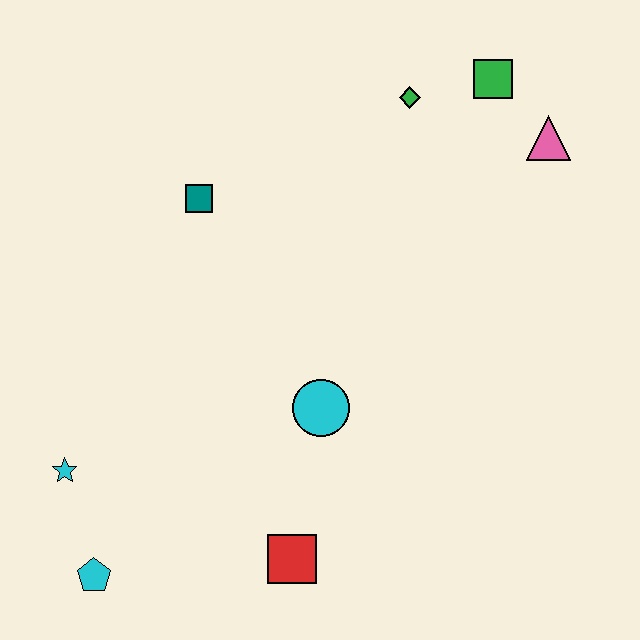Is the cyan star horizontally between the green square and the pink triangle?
No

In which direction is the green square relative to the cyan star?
The green square is to the right of the cyan star.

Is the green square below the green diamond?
No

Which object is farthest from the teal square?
The cyan pentagon is farthest from the teal square.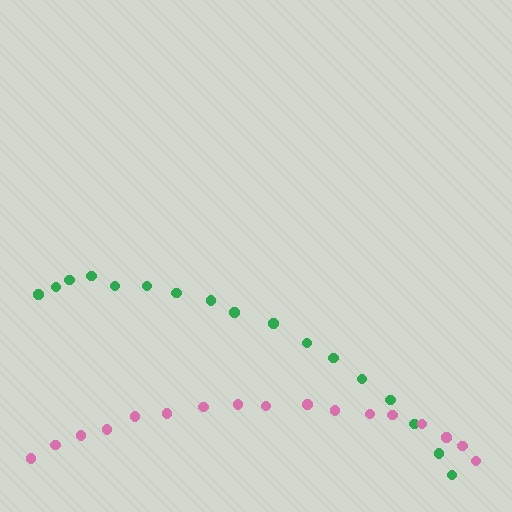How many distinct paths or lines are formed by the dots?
There are 2 distinct paths.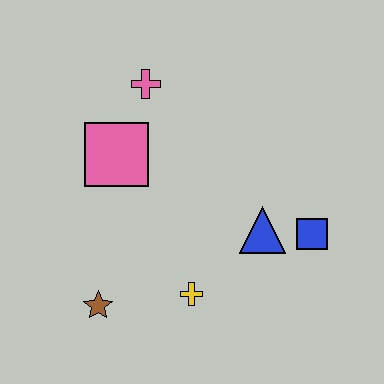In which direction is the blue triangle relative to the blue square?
The blue triangle is to the left of the blue square.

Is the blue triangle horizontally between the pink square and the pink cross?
No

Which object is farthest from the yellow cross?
The pink cross is farthest from the yellow cross.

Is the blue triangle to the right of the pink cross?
Yes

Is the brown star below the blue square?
Yes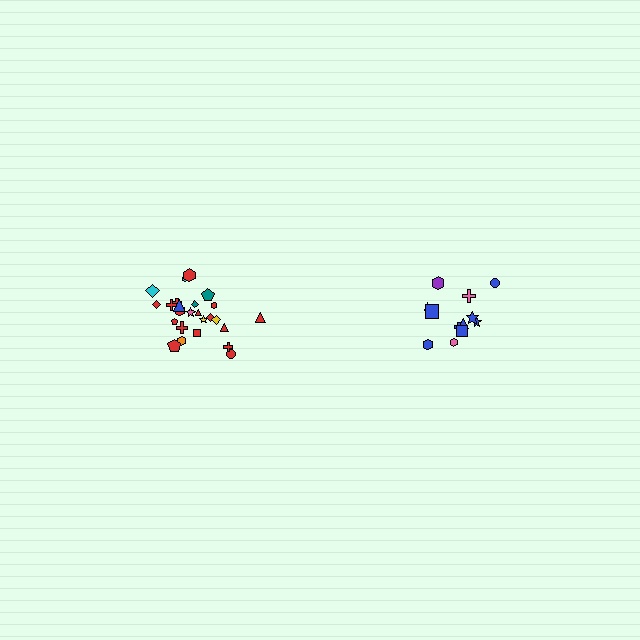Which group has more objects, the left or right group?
The left group.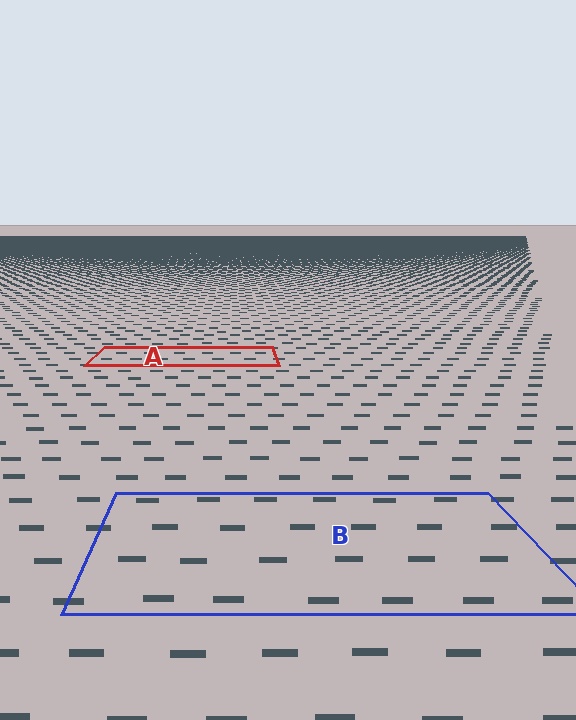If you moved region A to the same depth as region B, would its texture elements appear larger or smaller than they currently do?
They would appear larger. At a closer depth, the same texture elements are projected at a bigger on-screen size.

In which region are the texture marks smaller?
The texture marks are smaller in region A, because it is farther away.